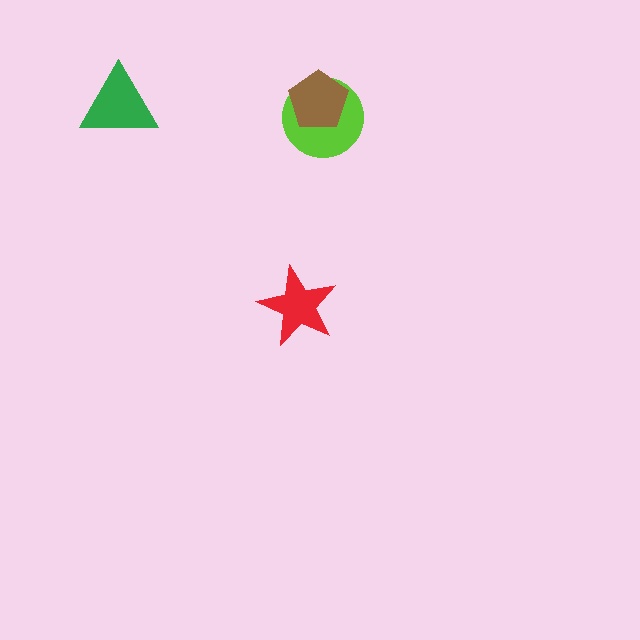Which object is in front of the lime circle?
The brown pentagon is in front of the lime circle.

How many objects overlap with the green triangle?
0 objects overlap with the green triangle.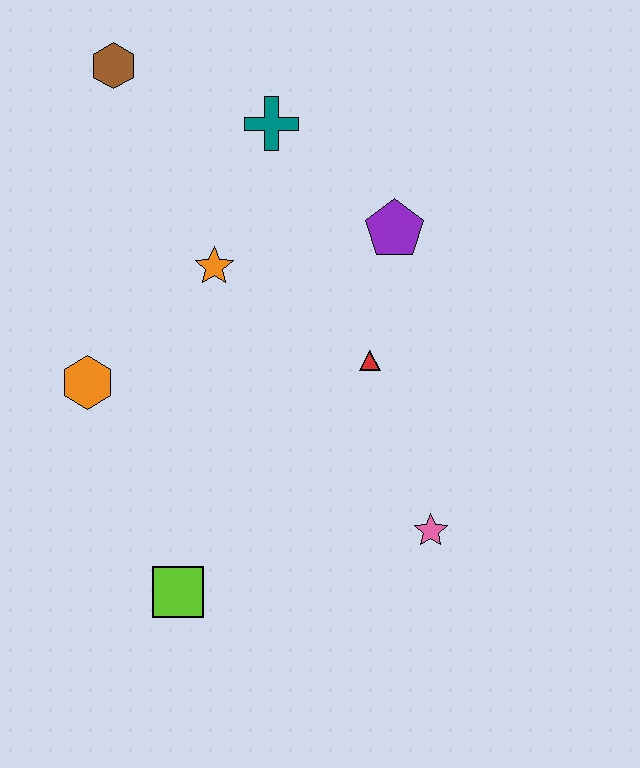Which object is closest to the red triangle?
The purple pentagon is closest to the red triangle.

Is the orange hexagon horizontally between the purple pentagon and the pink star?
No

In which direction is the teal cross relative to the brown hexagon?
The teal cross is to the right of the brown hexagon.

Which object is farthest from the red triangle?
The brown hexagon is farthest from the red triangle.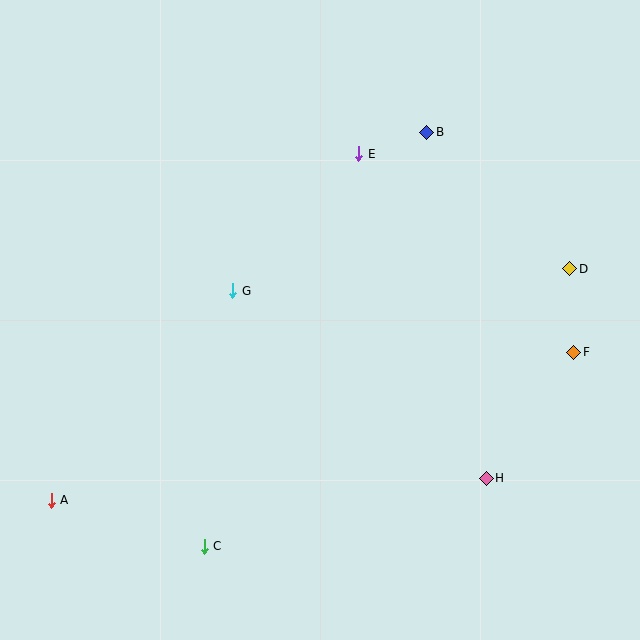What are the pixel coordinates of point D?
Point D is at (570, 269).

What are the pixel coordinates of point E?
Point E is at (359, 154).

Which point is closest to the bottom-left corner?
Point A is closest to the bottom-left corner.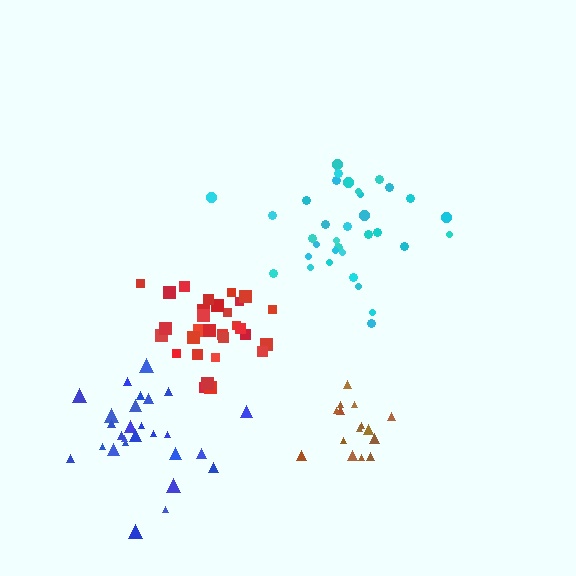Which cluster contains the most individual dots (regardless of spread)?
Cyan (34).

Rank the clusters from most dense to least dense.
red, brown, blue, cyan.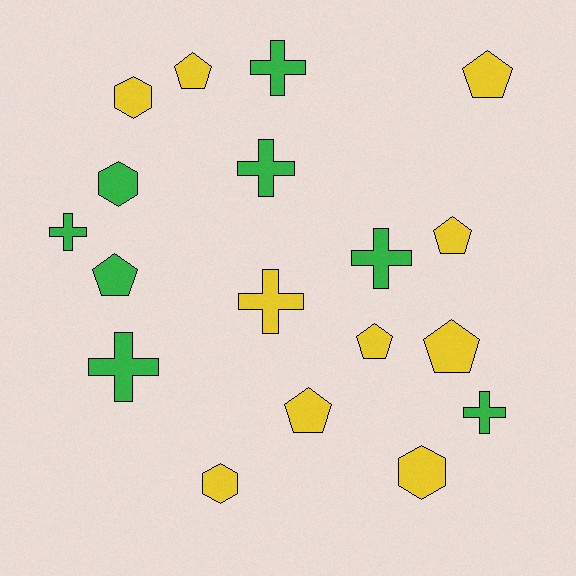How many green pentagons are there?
There is 1 green pentagon.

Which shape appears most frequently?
Cross, with 7 objects.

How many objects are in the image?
There are 18 objects.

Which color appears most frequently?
Yellow, with 10 objects.